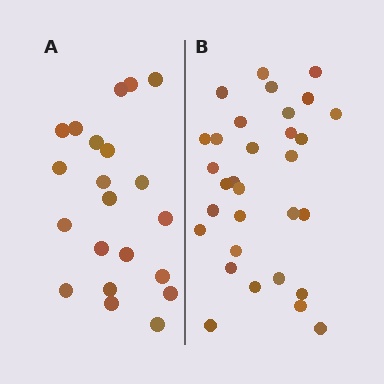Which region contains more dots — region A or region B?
Region B (the right region) has more dots.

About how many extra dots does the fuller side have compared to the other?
Region B has roughly 10 or so more dots than region A.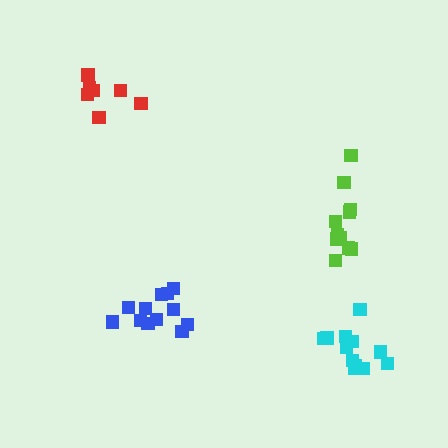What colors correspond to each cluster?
The clusters are colored: red, cyan, lime, blue.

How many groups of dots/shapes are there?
There are 4 groups.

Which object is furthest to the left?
The red cluster is leftmost.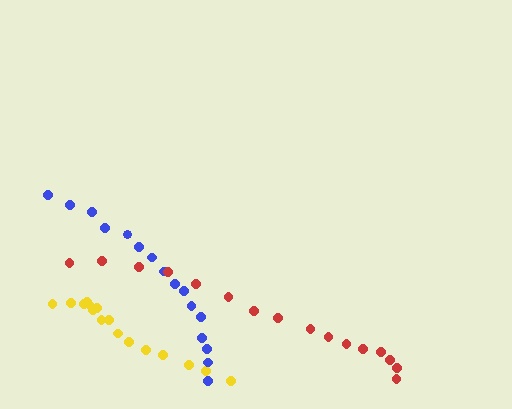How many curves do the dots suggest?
There are 3 distinct paths.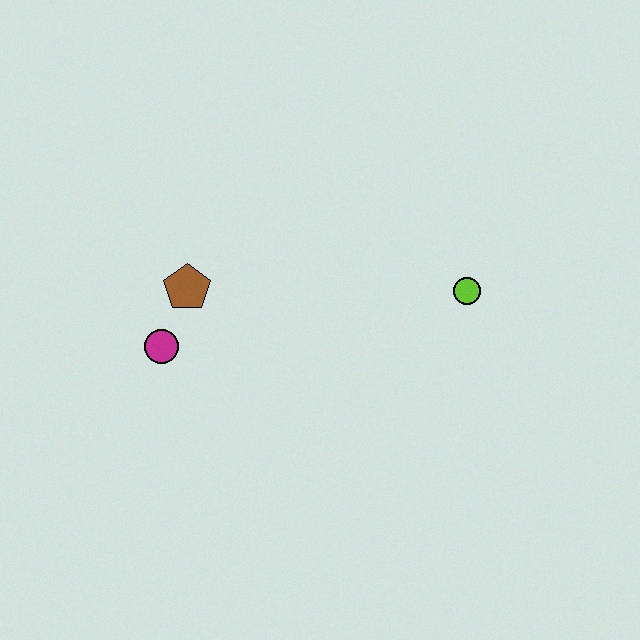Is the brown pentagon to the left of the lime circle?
Yes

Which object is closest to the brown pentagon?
The magenta circle is closest to the brown pentagon.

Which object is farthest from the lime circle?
The magenta circle is farthest from the lime circle.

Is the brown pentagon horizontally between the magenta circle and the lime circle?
Yes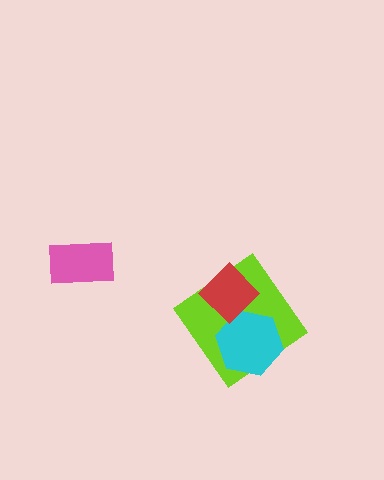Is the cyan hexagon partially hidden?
Yes, it is partially covered by another shape.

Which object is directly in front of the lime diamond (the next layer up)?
The cyan hexagon is directly in front of the lime diamond.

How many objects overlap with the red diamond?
2 objects overlap with the red diamond.